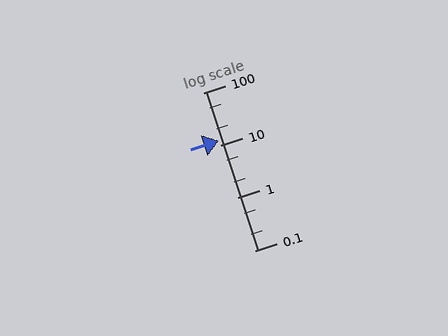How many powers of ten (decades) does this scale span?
The scale spans 3 decades, from 0.1 to 100.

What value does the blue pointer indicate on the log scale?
The pointer indicates approximately 12.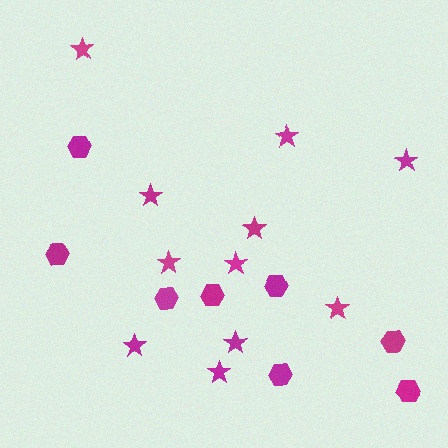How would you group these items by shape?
There are 2 groups: one group of hexagons (8) and one group of stars (11).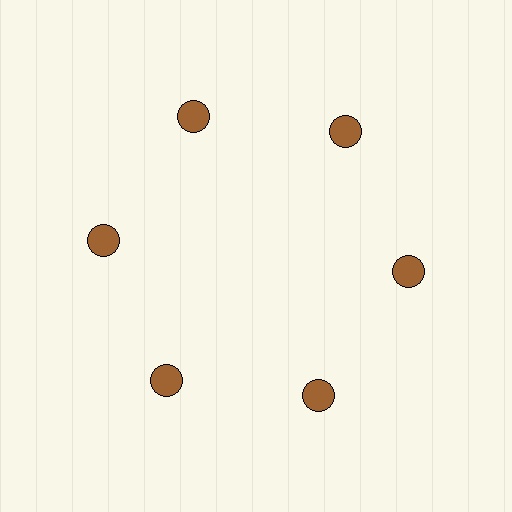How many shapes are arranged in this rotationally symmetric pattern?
There are 6 shapes, arranged in 6 groups of 1.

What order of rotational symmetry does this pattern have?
This pattern has 6-fold rotational symmetry.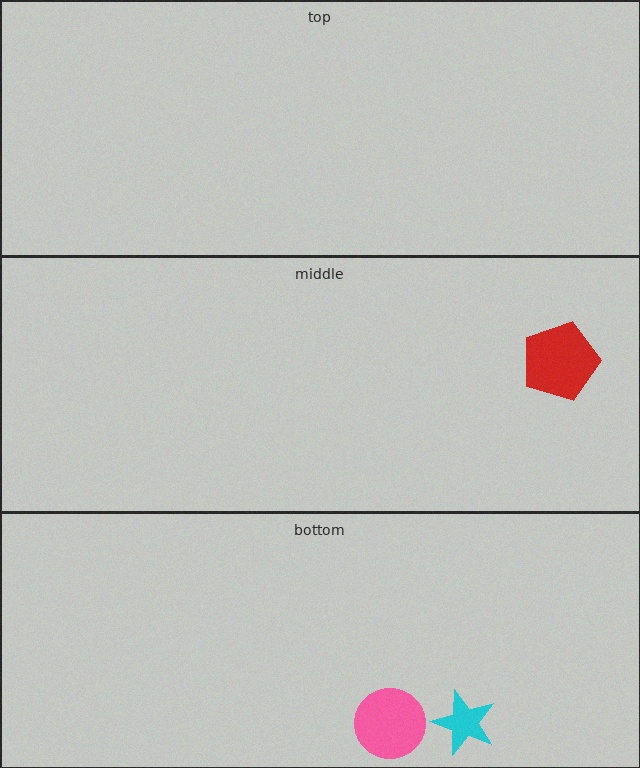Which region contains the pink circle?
The bottom region.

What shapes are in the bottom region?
The cyan star, the pink circle.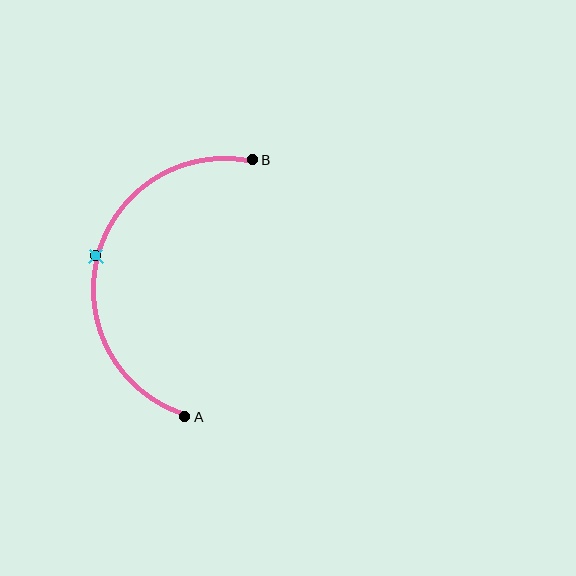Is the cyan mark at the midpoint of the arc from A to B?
Yes. The cyan mark lies on the arc at equal arc-length from both A and B — it is the arc midpoint.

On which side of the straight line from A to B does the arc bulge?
The arc bulges to the left of the straight line connecting A and B.